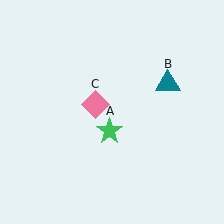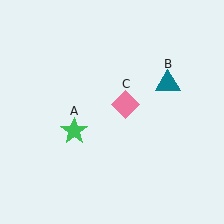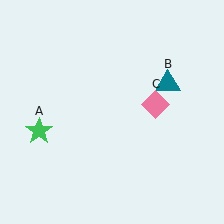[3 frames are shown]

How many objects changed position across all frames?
2 objects changed position: green star (object A), pink diamond (object C).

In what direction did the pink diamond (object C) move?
The pink diamond (object C) moved right.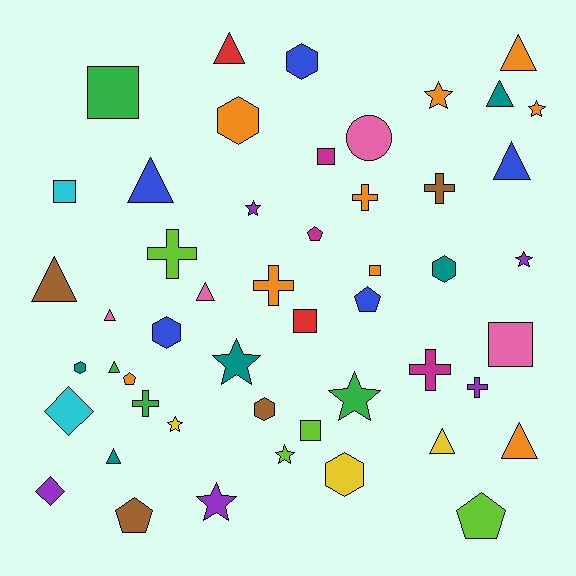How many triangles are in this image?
There are 12 triangles.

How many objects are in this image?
There are 50 objects.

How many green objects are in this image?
There are 4 green objects.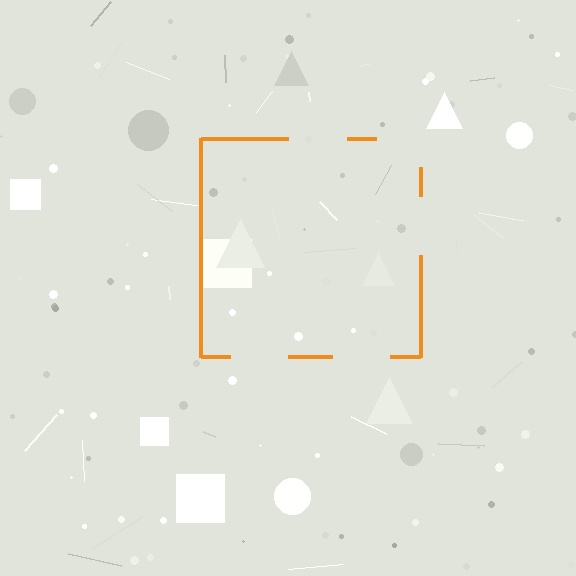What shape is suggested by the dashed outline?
The dashed outline suggests a square.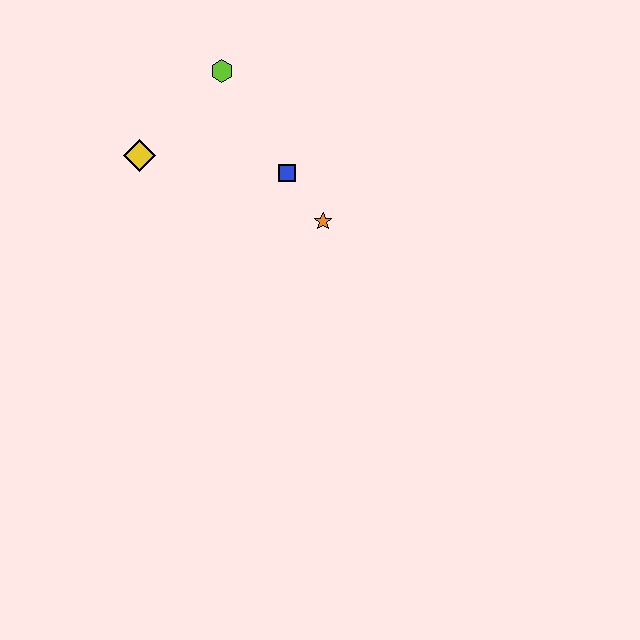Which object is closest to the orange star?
The blue square is closest to the orange star.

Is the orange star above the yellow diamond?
No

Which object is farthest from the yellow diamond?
The orange star is farthest from the yellow diamond.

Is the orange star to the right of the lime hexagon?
Yes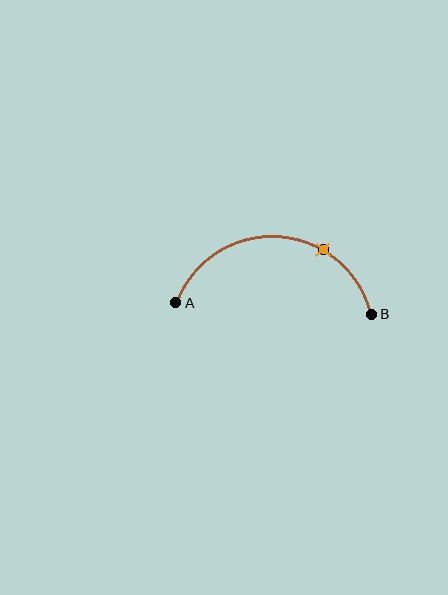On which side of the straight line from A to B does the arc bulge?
The arc bulges above the straight line connecting A and B.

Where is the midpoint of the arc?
The arc midpoint is the point on the curve farthest from the straight line joining A and B. It sits above that line.